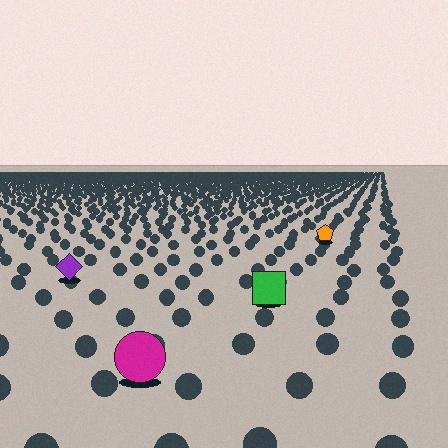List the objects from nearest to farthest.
From nearest to farthest: the magenta circle, the green square, the purple diamond, the orange pentagon.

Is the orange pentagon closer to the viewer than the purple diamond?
No. The purple diamond is closer — you can tell from the texture gradient: the ground texture is coarser near it.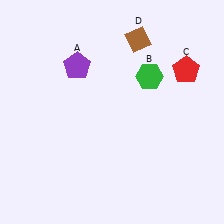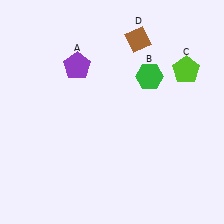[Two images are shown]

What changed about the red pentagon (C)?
In Image 1, C is red. In Image 2, it changed to lime.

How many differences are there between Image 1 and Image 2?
There is 1 difference between the two images.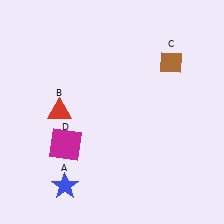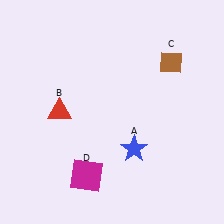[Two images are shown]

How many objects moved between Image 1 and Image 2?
2 objects moved between the two images.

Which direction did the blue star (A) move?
The blue star (A) moved right.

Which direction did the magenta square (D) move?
The magenta square (D) moved down.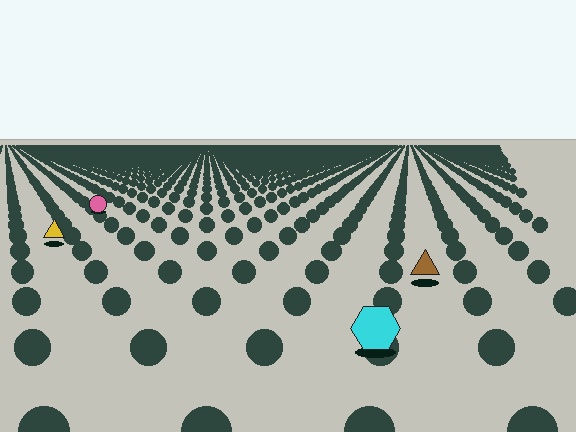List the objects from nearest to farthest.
From nearest to farthest: the cyan hexagon, the brown triangle, the yellow triangle, the pink circle.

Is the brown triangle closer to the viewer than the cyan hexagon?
No. The cyan hexagon is closer — you can tell from the texture gradient: the ground texture is coarser near it.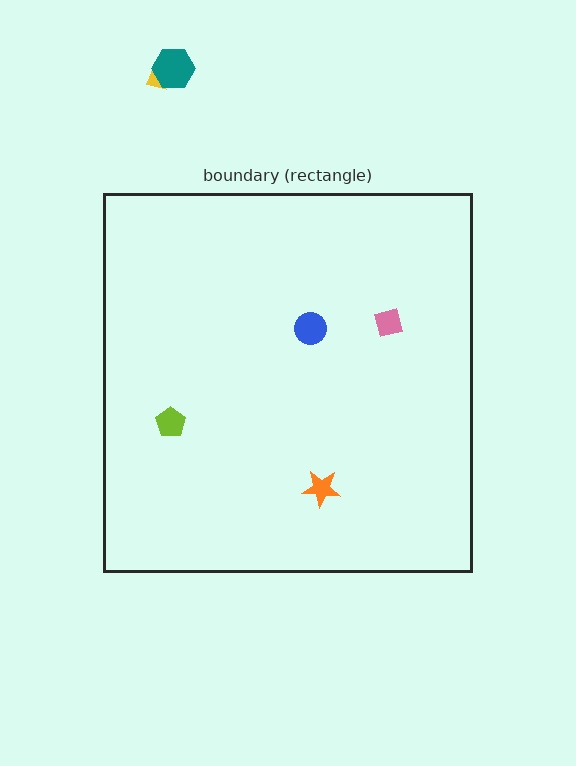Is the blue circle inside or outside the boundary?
Inside.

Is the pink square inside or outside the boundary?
Inside.